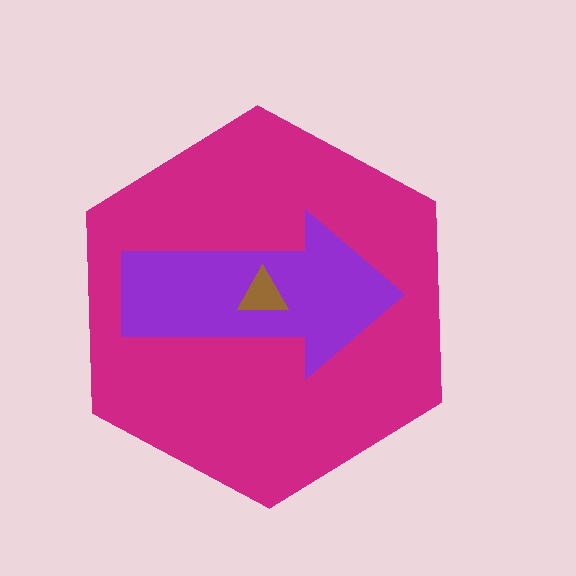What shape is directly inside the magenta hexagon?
The purple arrow.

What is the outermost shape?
The magenta hexagon.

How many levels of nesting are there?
3.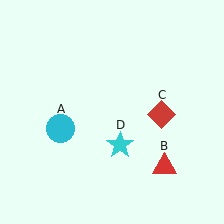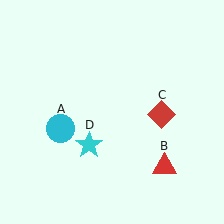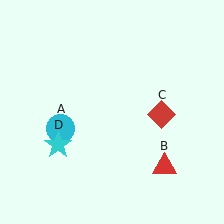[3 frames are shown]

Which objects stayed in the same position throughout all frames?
Cyan circle (object A) and red triangle (object B) and red diamond (object C) remained stationary.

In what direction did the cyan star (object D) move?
The cyan star (object D) moved left.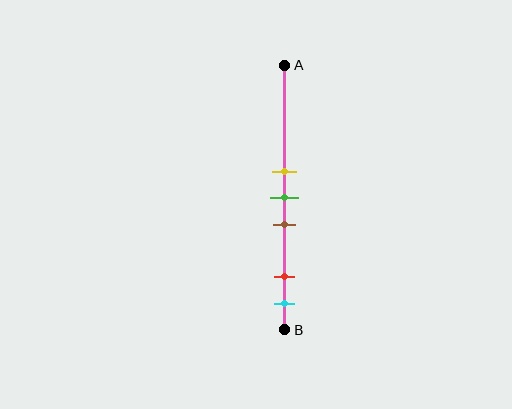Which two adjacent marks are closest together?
The yellow and green marks are the closest adjacent pair.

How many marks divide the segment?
There are 5 marks dividing the segment.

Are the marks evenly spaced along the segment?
No, the marks are not evenly spaced.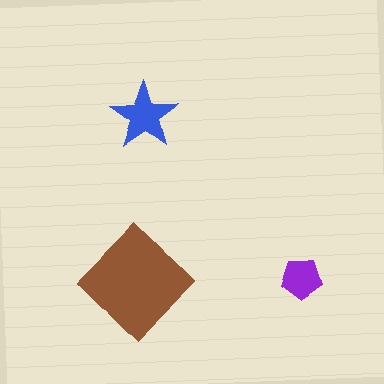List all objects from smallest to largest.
The purple pentagon, the blue star, the brown diamond.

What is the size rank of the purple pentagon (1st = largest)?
3rd.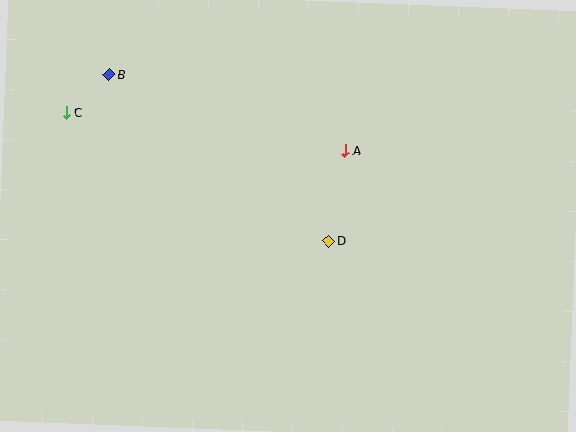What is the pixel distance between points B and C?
The distance between B and C is 58 pixels.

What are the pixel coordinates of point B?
Point B is at (109, 74).